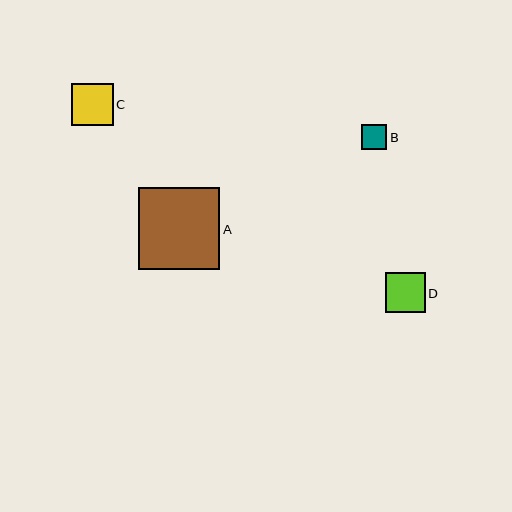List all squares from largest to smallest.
From largest to smallest: A, C, D, B.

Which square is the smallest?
Square B is the smallest with a size of approximately 25 pixels.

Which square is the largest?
Square A is the largest with a size of approximately 82 pixels.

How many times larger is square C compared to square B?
Square C is approximately 1.7 times the size of square B.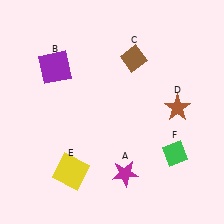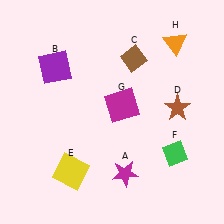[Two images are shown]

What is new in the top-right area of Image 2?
An orange triangle (H) was added in the top-right area of Image 2.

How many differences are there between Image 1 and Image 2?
There are 2 differences between the two images.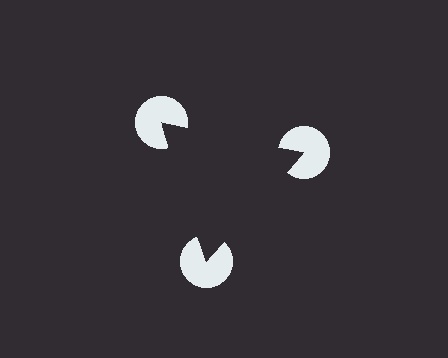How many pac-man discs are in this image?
There are 3 — one at each vertex of the illusory triangle.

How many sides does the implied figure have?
3 sides.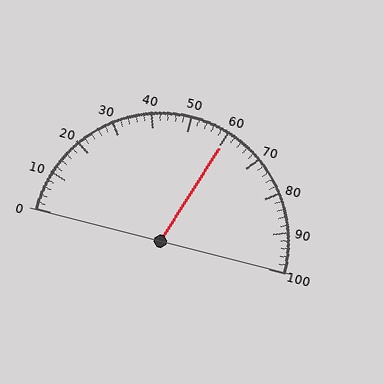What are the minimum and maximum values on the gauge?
The gauge ranges from 0 to 100.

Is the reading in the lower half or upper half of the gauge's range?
The reading is in the upper half of the range (0 to 100).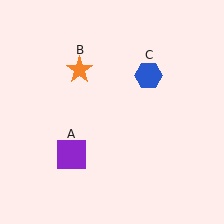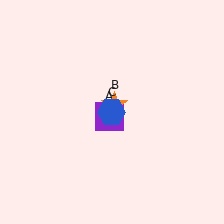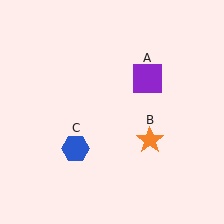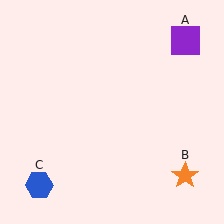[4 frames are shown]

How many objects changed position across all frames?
3 objects changed position: purple square (object A), orange star (object B), blue hexagon (object C).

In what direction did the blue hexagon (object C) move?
The blue hexagon (object C) moved down and to the left.